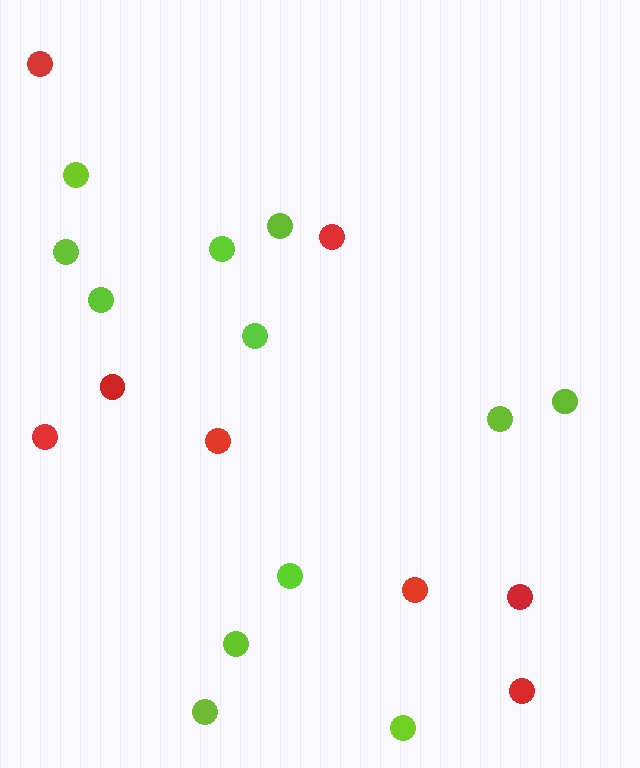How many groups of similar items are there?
There are 2 groups: one group of lime circles (12) and one group of red circles (8).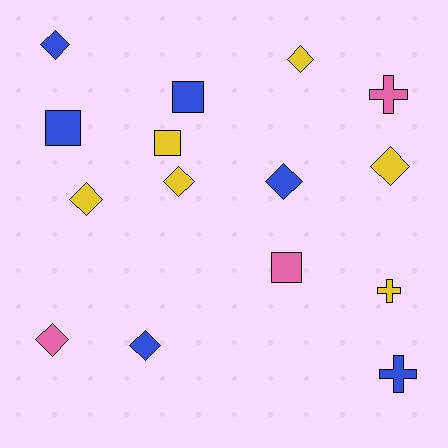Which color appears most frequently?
Blue, with 6 objects.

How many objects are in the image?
There are 15 objects.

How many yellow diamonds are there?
There are 4 yellow diamonds.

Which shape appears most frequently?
Diamond, with 8 objects.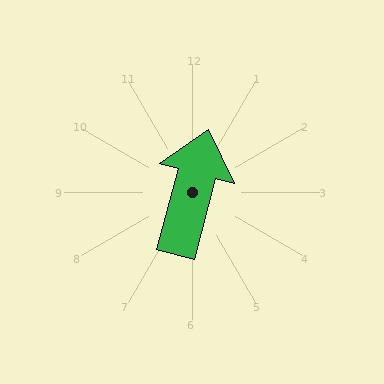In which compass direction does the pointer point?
North.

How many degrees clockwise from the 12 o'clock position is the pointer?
Approximately 15 degrees.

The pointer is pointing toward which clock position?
Roughly 12 o'clock.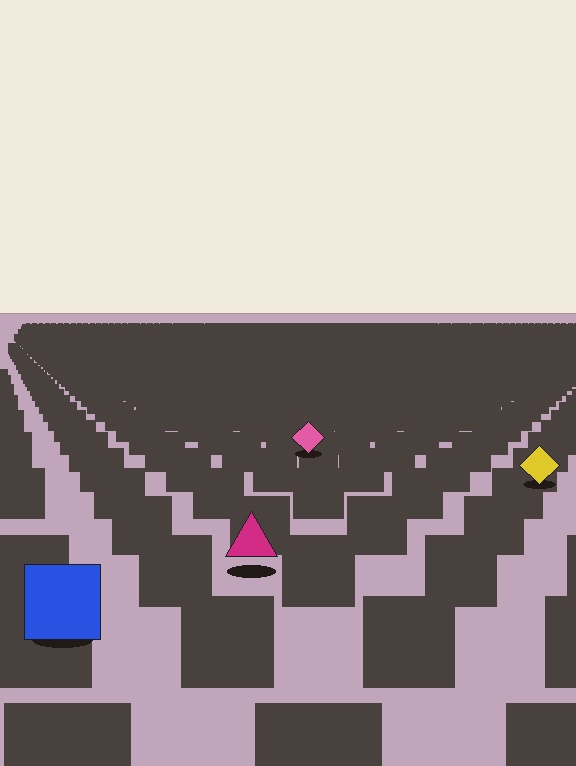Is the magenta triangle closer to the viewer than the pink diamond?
Yes. The magenta triangle is closer — you can tell from the texture gradient: the ground texture is coarser near it.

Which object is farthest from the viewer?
The pink diamond is farthest from the viewer. It appears smaller and the ground texture around it is denser.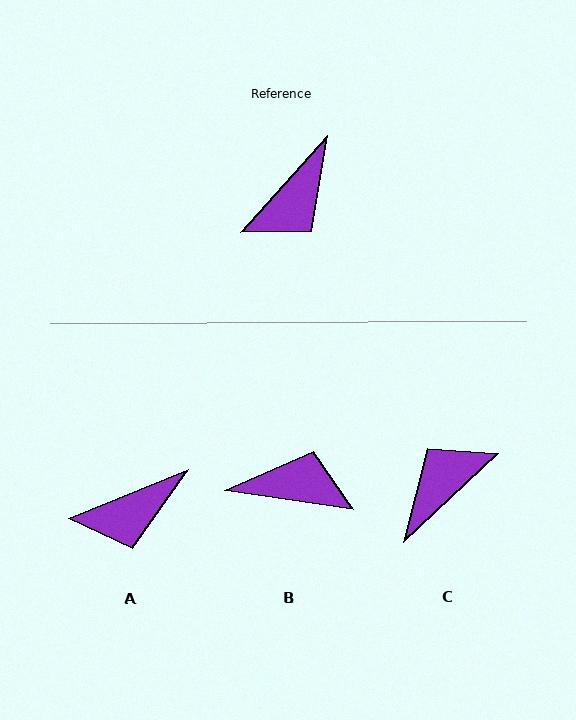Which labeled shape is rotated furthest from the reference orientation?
C, about 175 degrees away.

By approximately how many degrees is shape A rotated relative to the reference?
Approximately 26 degrees clockwise.